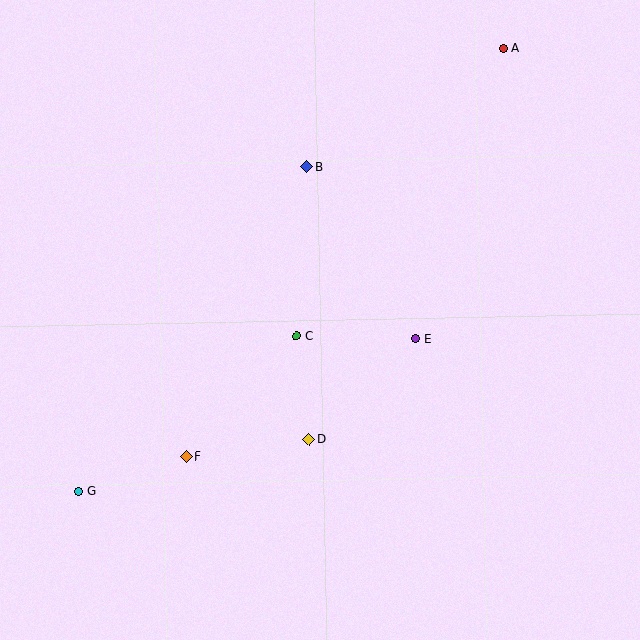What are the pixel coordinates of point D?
Point D is at (309, 439).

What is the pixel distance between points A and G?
The distance between A and G is 612 pixels.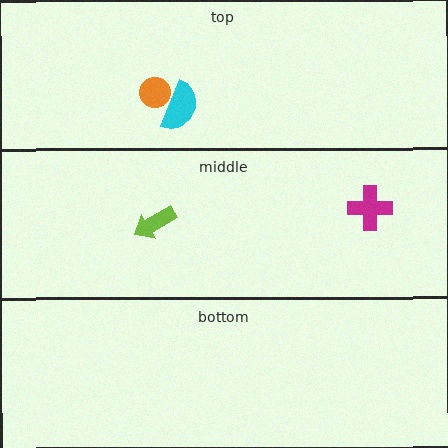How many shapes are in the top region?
2.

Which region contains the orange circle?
The top region.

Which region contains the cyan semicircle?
The top region.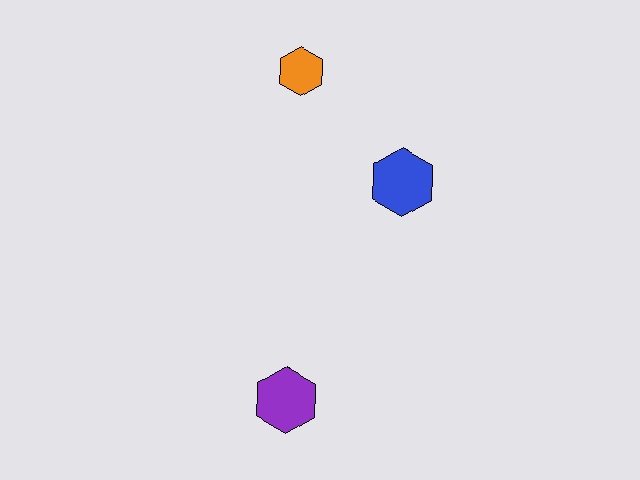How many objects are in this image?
There are 3 objects.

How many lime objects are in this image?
There are no lime objects.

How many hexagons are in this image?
There are 3 hexagons.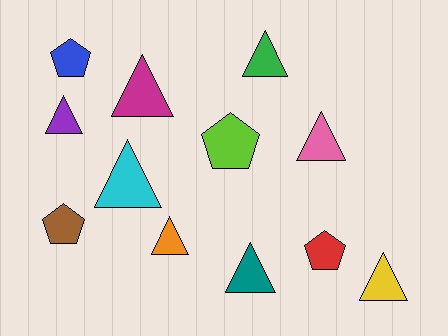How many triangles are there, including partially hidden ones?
There are 8 triangles.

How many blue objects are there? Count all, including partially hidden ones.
There is 1 blue object.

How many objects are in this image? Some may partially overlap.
There are 12 objects.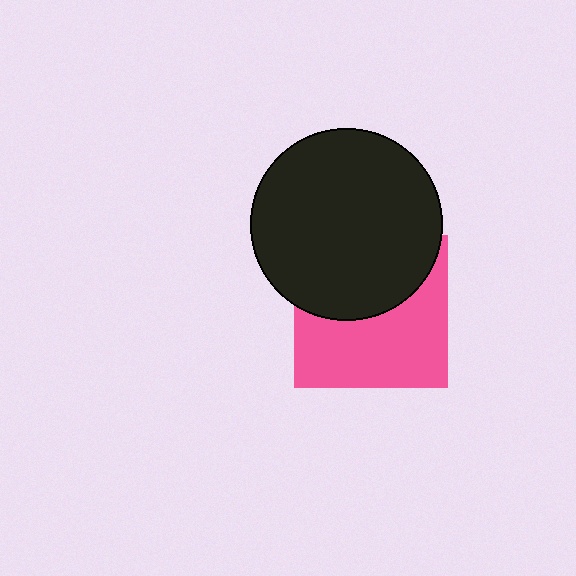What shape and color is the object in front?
The object in front is a black circle.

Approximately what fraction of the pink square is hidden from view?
Roughly 45% of the pink square is hidden behind the black circle.